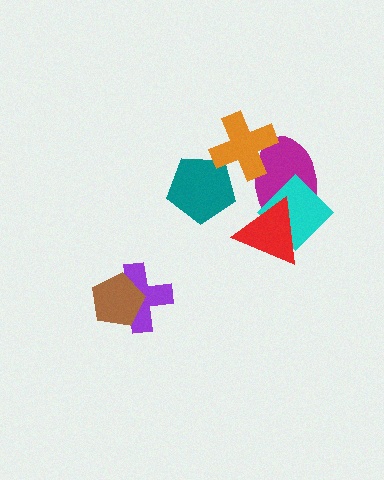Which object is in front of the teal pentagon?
The orange cross is in front of the teal pentagon.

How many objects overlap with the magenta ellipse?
3 objects overlap with the magenta ellipse.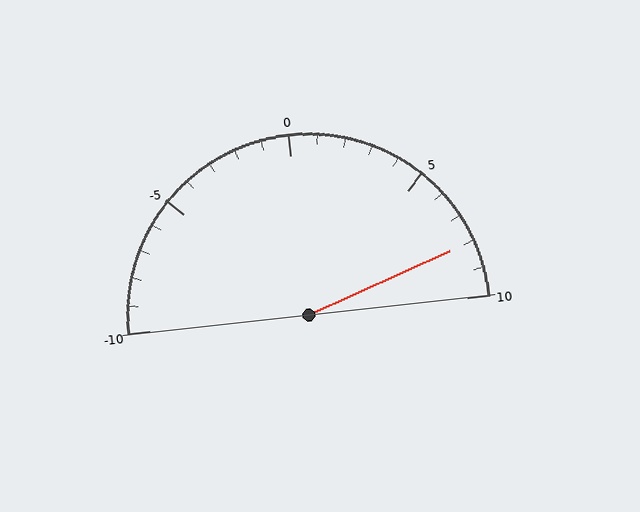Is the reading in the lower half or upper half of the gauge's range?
The reading is in the upper half of the range (-10 to 10).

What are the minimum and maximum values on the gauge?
The gauge ranges from -10 to 10.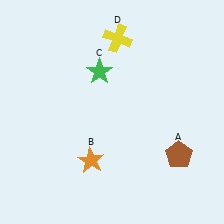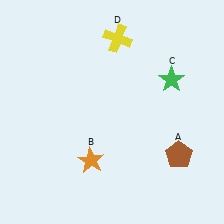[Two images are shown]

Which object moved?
The green star (C) moved right.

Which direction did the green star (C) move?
The green star (C) moved right.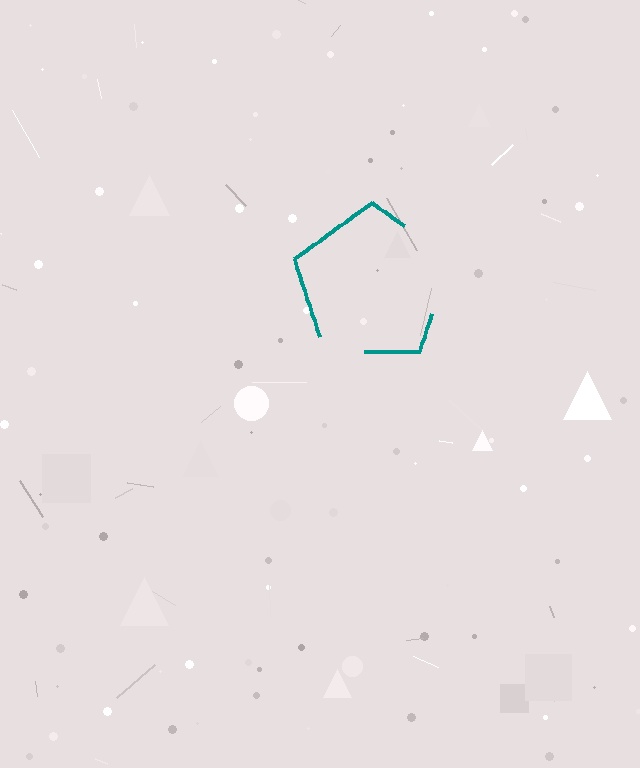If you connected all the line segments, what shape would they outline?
They would outline a pentagon.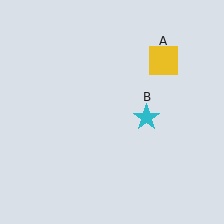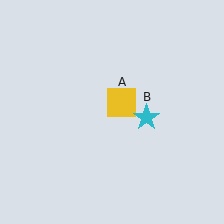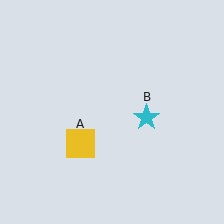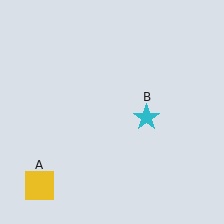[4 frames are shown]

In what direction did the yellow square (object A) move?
The yellow square (object A) moved down and to the left.